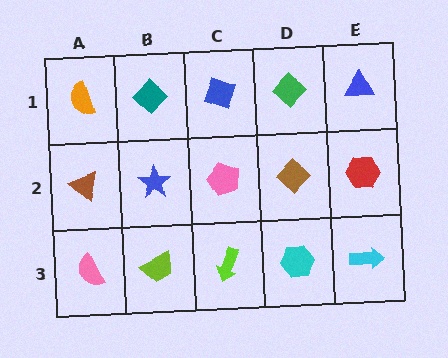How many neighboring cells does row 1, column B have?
3.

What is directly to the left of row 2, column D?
A pink pentagon.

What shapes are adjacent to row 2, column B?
A teal diamond (row 1, column B), a lime trapezoid (row 3, column B), a brown triangle (row 2, column A), a pink pentagon (row 2, column C).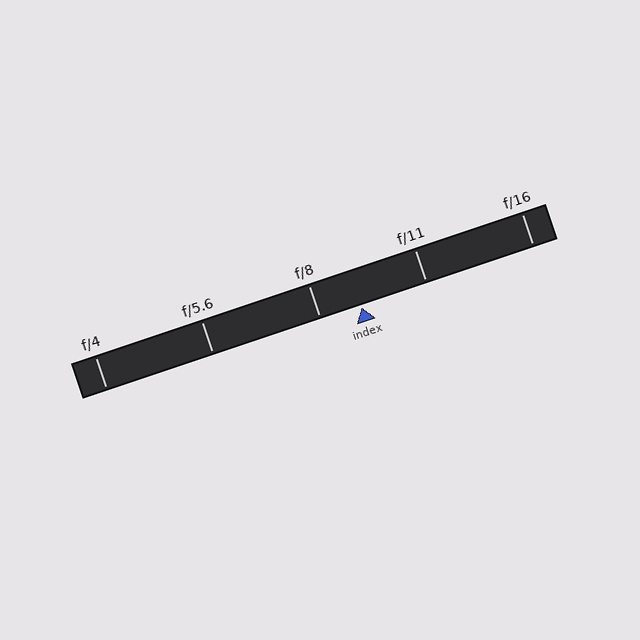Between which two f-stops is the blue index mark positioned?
The index mark is between f/8 and f/11.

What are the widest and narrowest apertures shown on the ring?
The widest aperture shown is f/4 and the narrowest is f/16.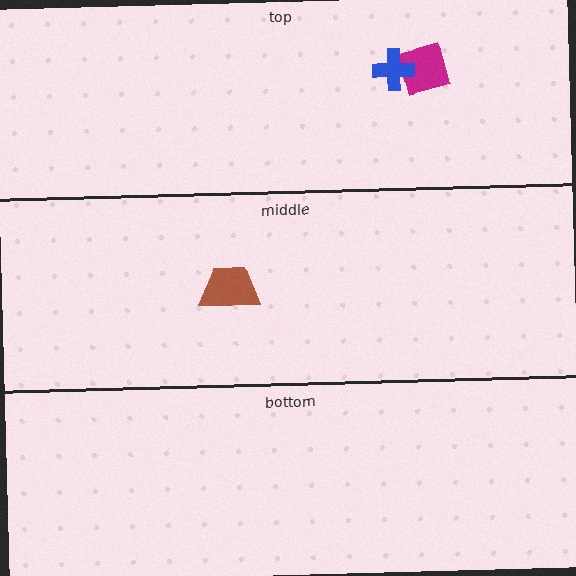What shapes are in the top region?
The magenta square, the blue cross.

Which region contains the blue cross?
The top region.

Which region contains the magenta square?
The top region.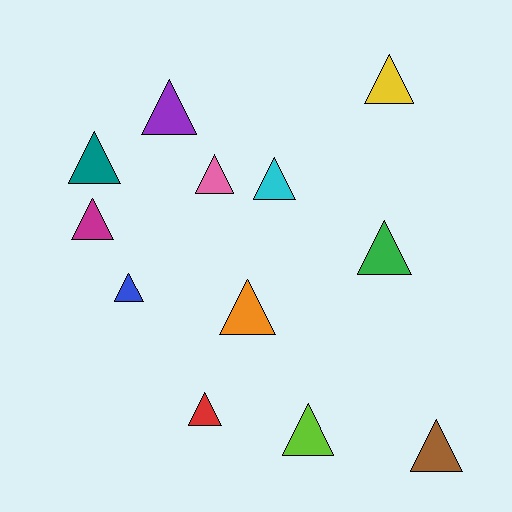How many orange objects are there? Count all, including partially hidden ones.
There is 1 orange object.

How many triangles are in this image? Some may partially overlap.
There are 12 triangles.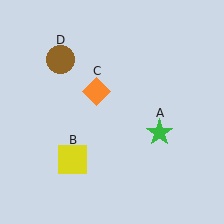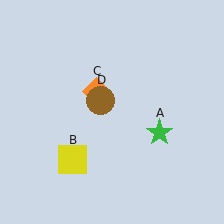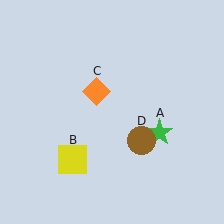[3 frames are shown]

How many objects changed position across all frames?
1 object changed position: brown circle (object D).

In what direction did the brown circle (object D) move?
The brown circle (object D) moved down and to the right.